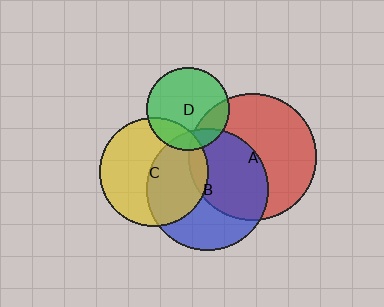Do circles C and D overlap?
Yes.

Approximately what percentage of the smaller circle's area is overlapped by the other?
Approximately 20%.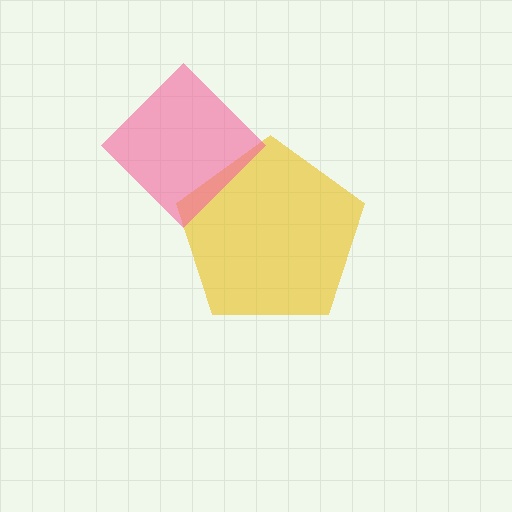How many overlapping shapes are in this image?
There are 2 overlapping shapes in the image.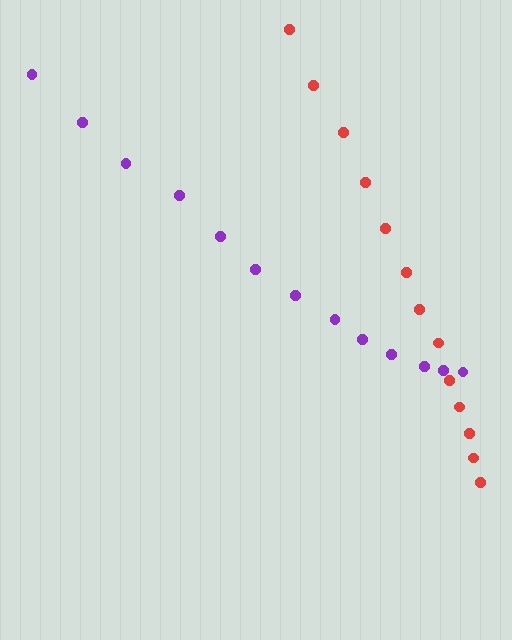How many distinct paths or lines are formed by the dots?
There are 2 distinct paths.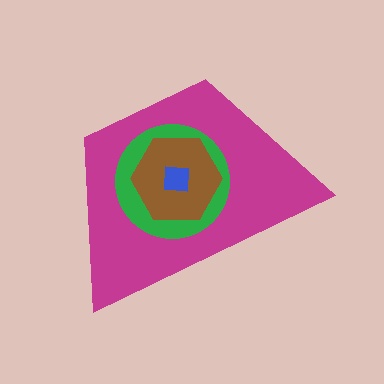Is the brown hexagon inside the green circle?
Yes.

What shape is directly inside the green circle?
The brown hexagon.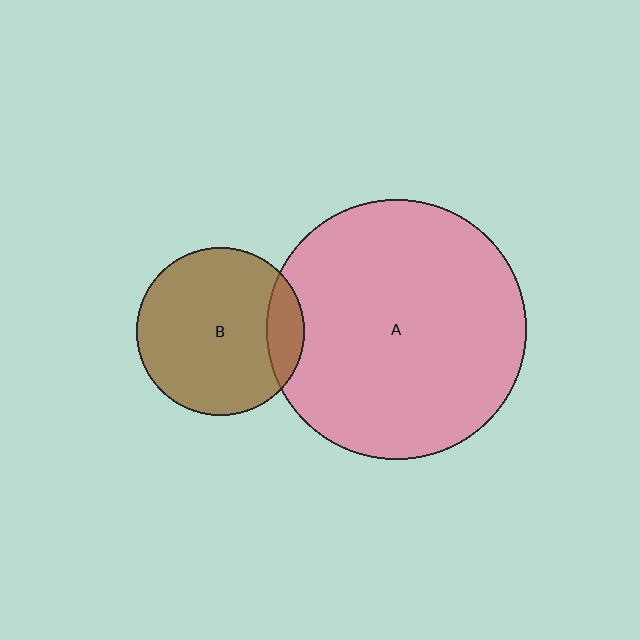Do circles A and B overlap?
Yes.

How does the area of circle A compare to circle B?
Approximately 2.4 times.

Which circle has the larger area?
Circle A (pink).